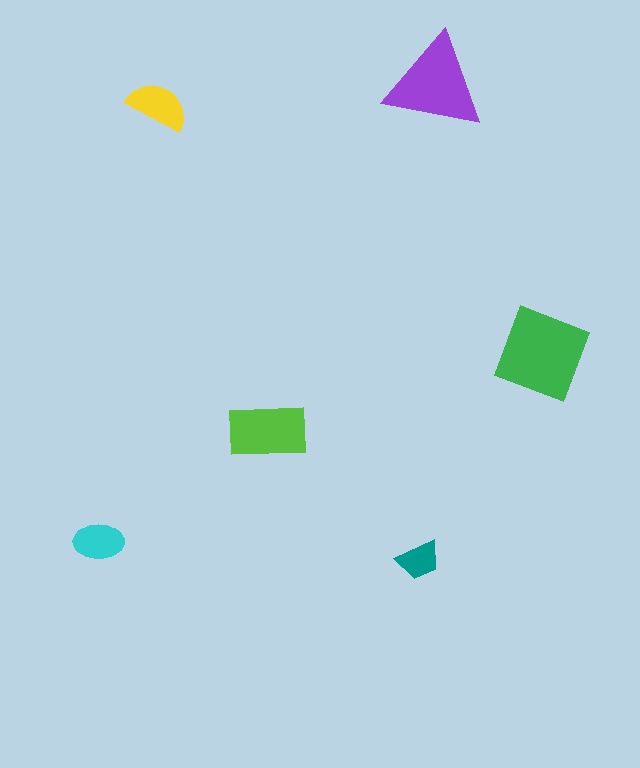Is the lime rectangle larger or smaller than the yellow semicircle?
Larger.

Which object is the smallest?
The teal trapezoid.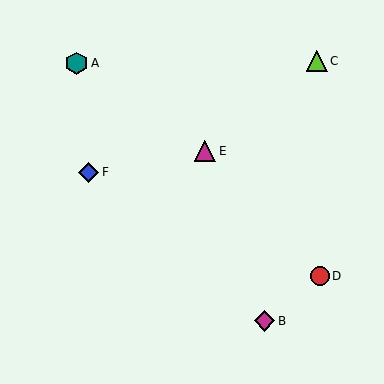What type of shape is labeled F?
Shape F is a blue diamond.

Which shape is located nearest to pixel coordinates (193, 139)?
The magenta triangle (labeled E) at (205, 151) is nearest to that location.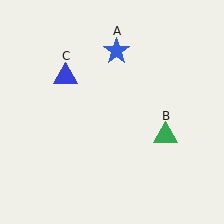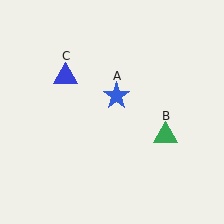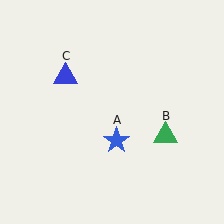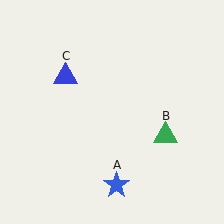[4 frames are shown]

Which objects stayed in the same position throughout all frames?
Green triangle (object B) and blue triangle (object C) remained stationary.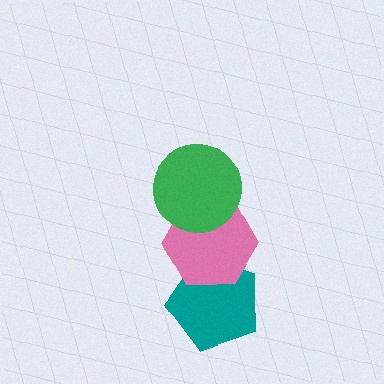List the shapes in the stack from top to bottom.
From top to bottom: the green circle, the pink hexagon, the teal pentagon.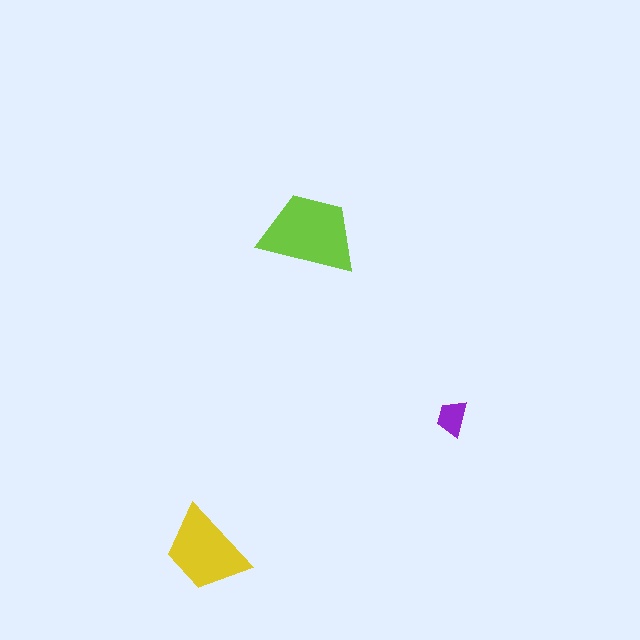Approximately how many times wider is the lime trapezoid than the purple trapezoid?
About 2.5 times wider.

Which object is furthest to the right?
The purple trapezoid is rightmost.